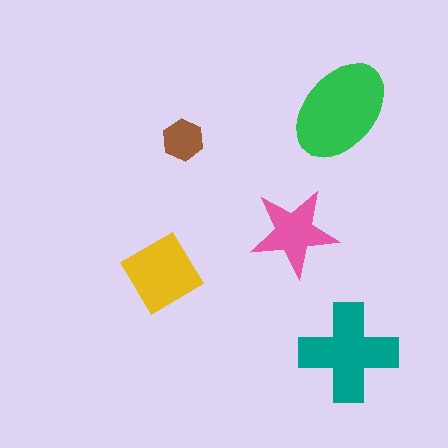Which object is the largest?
The green ellipse.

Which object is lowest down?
The teal cross is bottommost.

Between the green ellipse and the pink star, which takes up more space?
The green ellipse.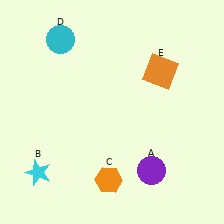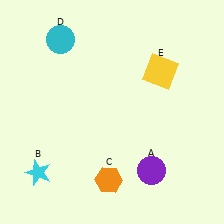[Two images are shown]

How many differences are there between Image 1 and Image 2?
There is 1 difference between the two images.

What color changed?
The square (E) changed from orange in Image 1 to yellow in Image 2.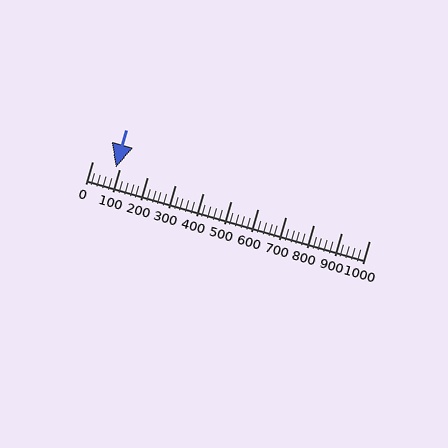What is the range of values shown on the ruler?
The ruler shows values from 0 to 1000.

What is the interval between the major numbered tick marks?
The major tick marks are spaced 100 units apart.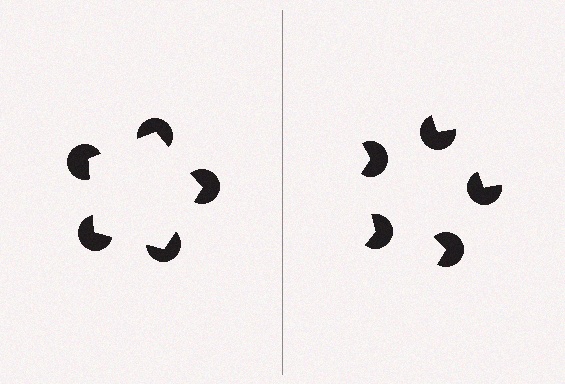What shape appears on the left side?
An illusory pentagon.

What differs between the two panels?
The pac-man discs are positioned identically on both sides; only the wedge orientations differ. On the left they align to a pentagon; on the right they are misaligned.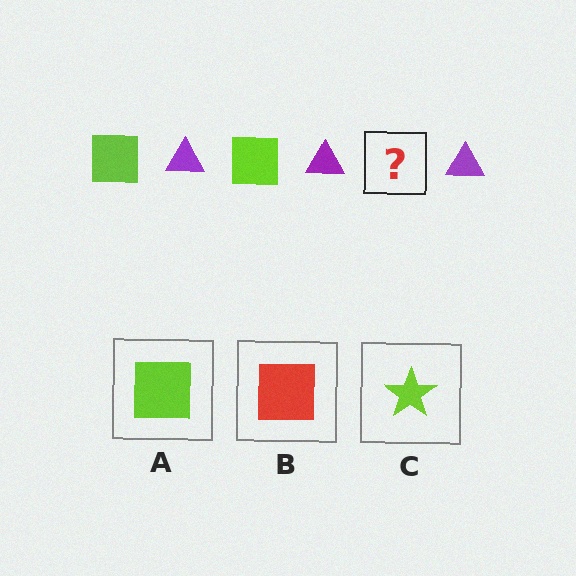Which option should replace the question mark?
Option A.